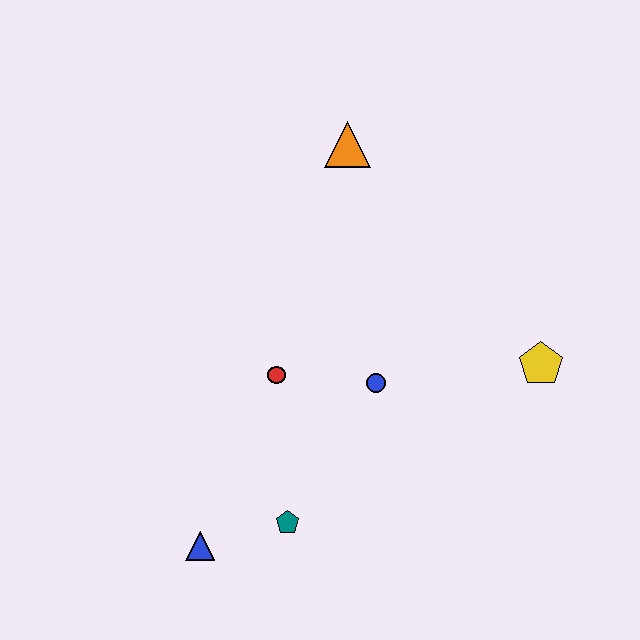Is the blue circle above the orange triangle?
No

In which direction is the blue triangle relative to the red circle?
The blue triangle is below the red circle.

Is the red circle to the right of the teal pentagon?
No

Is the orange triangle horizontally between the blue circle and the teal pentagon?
Yes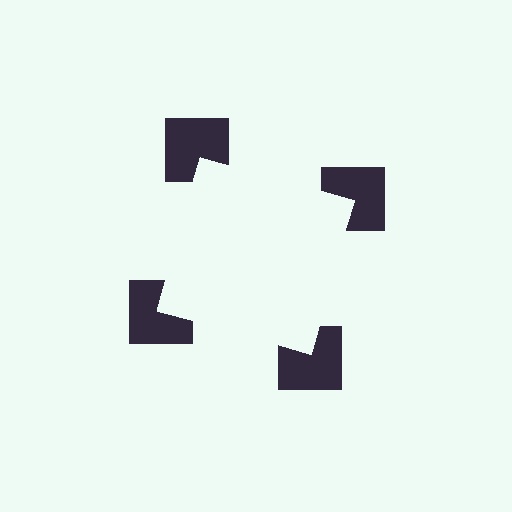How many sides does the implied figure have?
4 sides.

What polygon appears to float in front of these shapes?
An illusory square — its edges are inferred from the aligned wedge cuts in the notched squares, not physically drawn.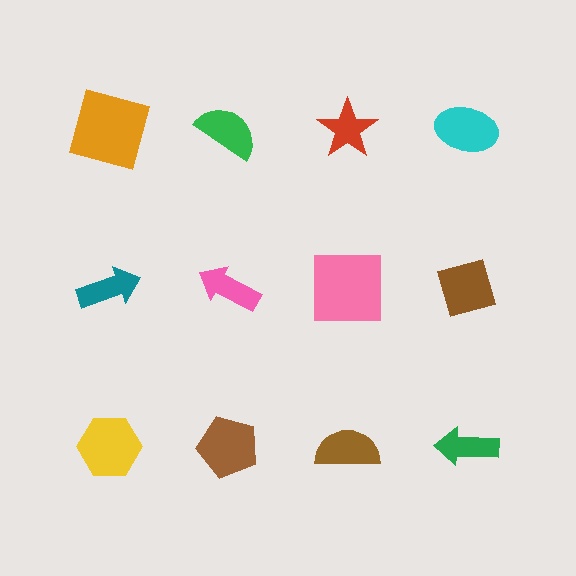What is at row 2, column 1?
A teal arrow.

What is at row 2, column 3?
A pink square.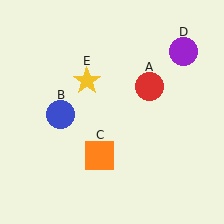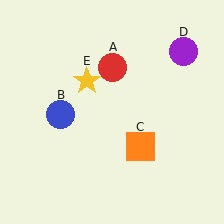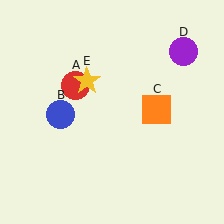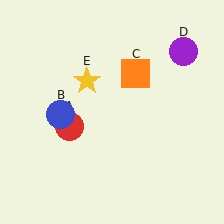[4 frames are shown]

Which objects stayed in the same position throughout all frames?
Blue circle (object B) and purple circle (object D) and yellow star (object E) remained stationary.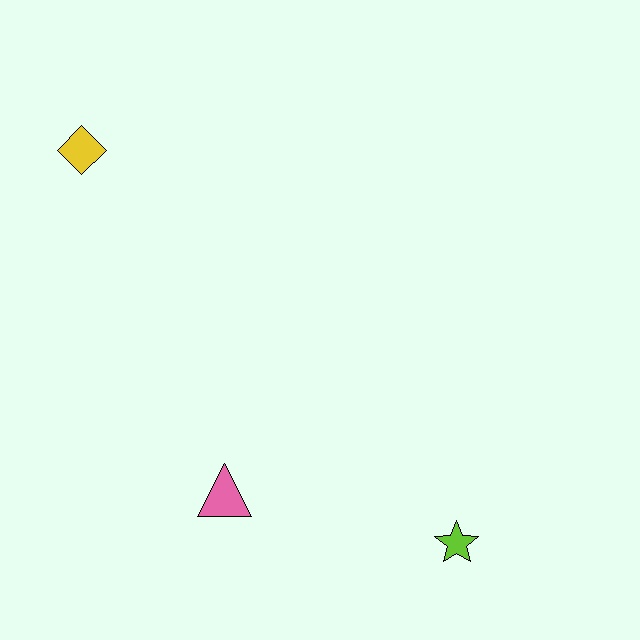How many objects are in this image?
There are 3 objects.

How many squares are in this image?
There are no squares.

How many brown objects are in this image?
There are no brown objects.